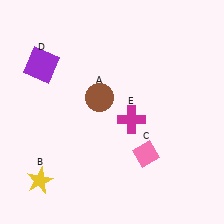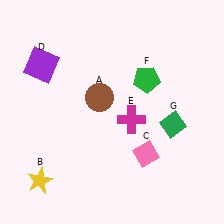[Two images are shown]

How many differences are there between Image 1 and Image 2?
There are 2 differences between the two images.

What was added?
A green pentagon (F), a green diamond (G) were added in Image 2.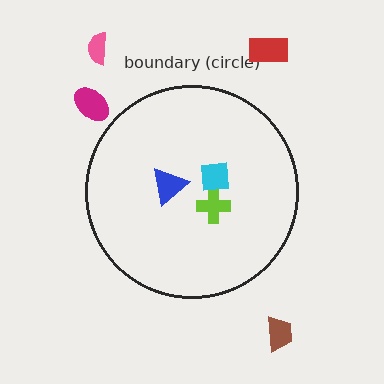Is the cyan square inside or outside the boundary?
Inside.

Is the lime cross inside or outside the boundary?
Inside.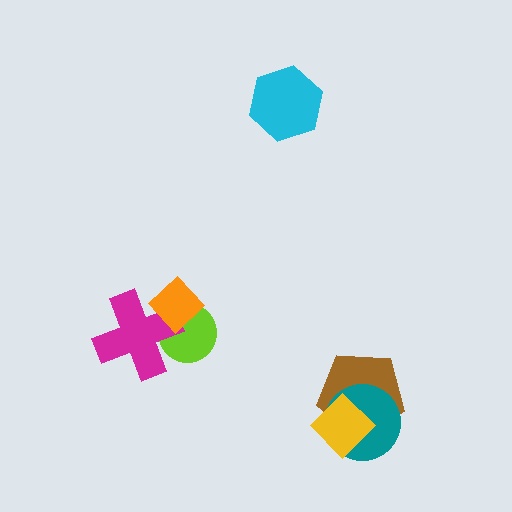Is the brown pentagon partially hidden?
Yes, it is partially covered by another shape.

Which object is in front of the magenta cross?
The orange diamond is in front of the magenta cross.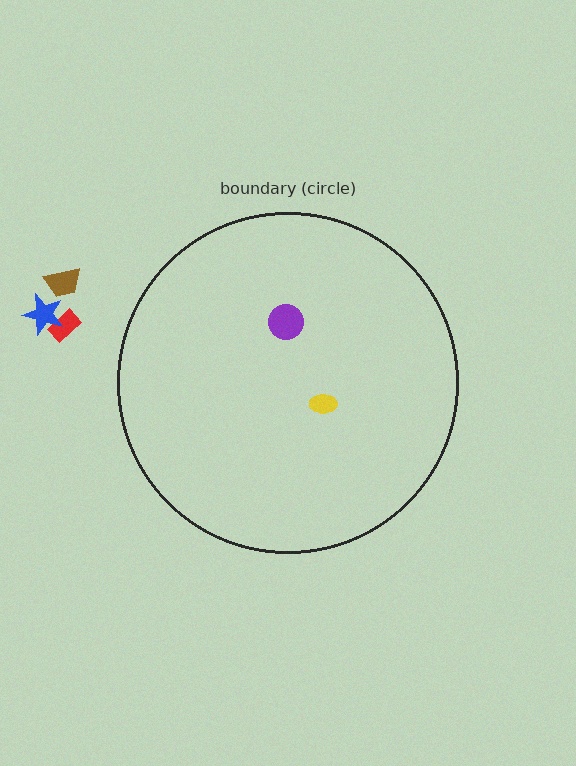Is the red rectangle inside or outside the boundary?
Outside.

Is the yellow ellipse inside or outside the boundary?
Inside.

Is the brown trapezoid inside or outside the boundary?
Outside.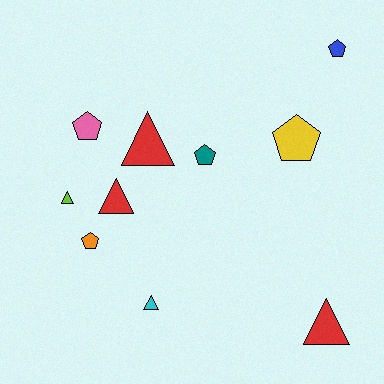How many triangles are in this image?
There are 5 triangles.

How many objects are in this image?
There are 10 objects.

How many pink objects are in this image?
There is 1 pink object.